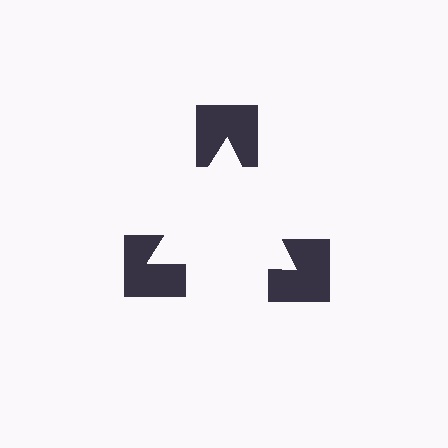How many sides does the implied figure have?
3 sides.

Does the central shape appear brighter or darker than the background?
It typically appears slightly brighter than the background, even though no actual brightness change is drawn.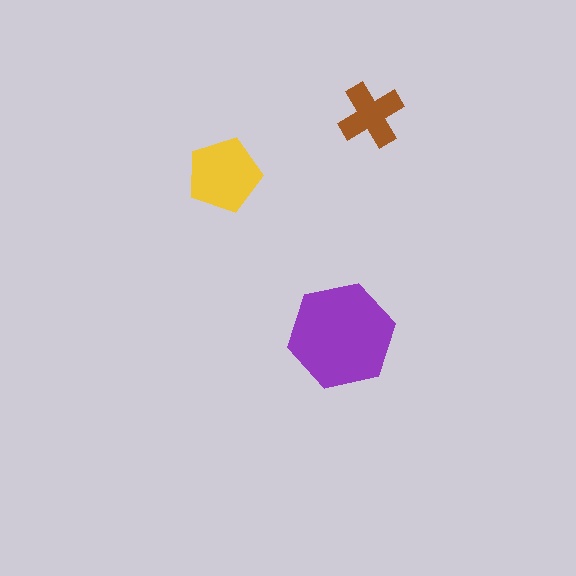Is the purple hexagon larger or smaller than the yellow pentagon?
Larger.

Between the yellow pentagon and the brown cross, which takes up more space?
The yellow pentagon.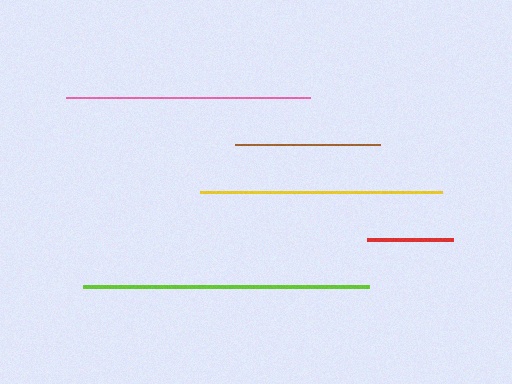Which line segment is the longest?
The lime line is the longest at approximately 286 pixels.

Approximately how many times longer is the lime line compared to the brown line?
The lime line is approximately 2.0 times the length of the brown line.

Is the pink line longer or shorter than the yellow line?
The pink line is longer than the yellow line.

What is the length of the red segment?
The red segment is approximately 86 pixels long.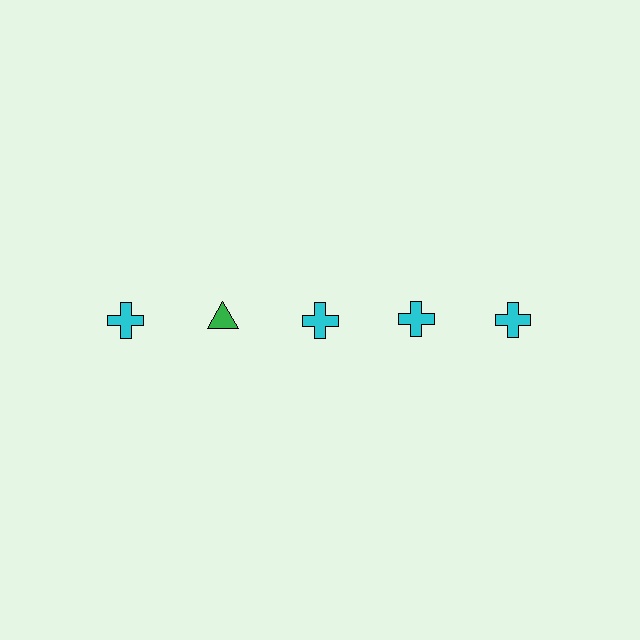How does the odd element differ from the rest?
It differs in both color (green instead of cyan) and shape (triangle instead of cross).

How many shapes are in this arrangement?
There are 5 shapes arranged in a grid pattern.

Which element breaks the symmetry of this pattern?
The green triangle in the top row, second from left column breaks the symmetry. All other shapes are cyan crosses.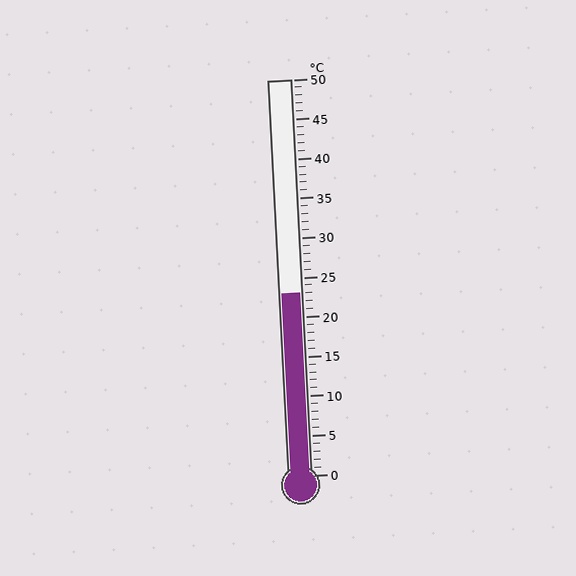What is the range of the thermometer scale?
The thermometer scale ranges from 0°C to 50°C.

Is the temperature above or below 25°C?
The temperature is below 25°C.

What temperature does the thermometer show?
The thermometer shows approximately 23°C.